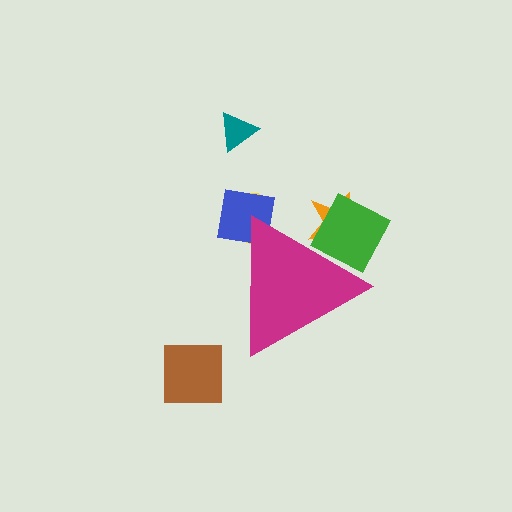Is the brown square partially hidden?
No, the brown square is fully visible.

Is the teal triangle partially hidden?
No, the teal triangle is fully visible.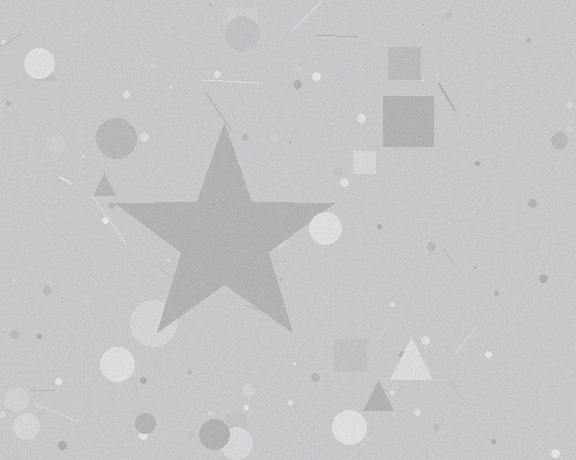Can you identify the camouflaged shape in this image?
The camouflaged shape is a star.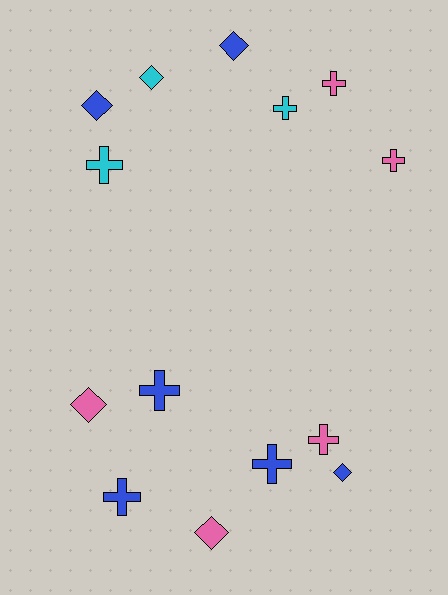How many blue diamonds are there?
There are 3 blue diamonds.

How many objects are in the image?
There are 14 objects.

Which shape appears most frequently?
Cross, with 8 objects.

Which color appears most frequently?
Blue, with 6 objects.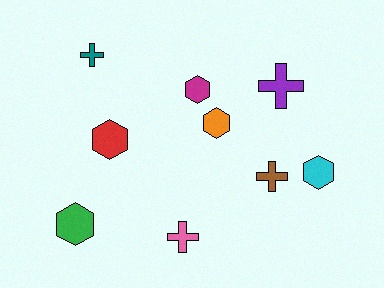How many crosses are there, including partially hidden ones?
There are 4 crosses.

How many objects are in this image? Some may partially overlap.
There are 9 objects.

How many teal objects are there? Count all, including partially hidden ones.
There is 1 teal object.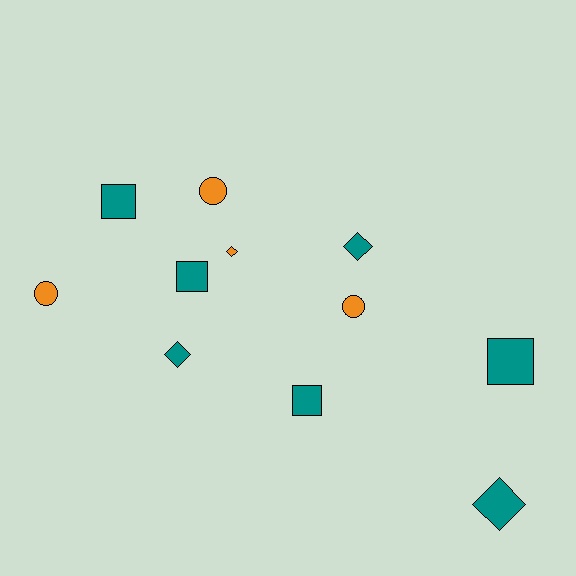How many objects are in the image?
There are 11 objects.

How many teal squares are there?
There are 4 teal squares.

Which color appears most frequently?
Teal, with 7 objects.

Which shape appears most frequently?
Diamond, with 4 objects.